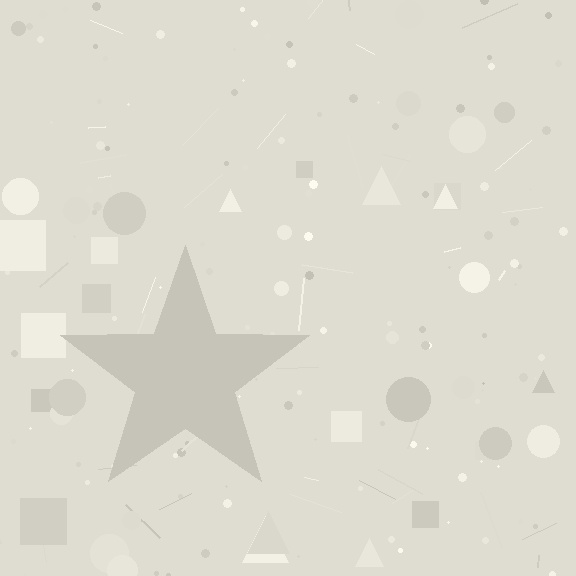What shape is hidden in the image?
A star is hidden in the image.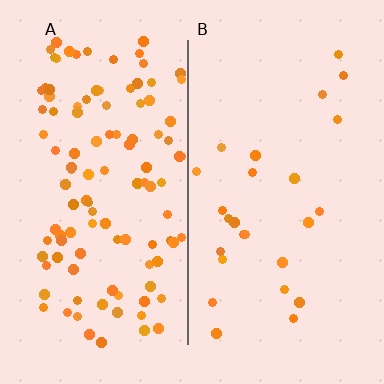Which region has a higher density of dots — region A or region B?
A (the left).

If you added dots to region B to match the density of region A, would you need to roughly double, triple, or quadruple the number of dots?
Approximately quadruple.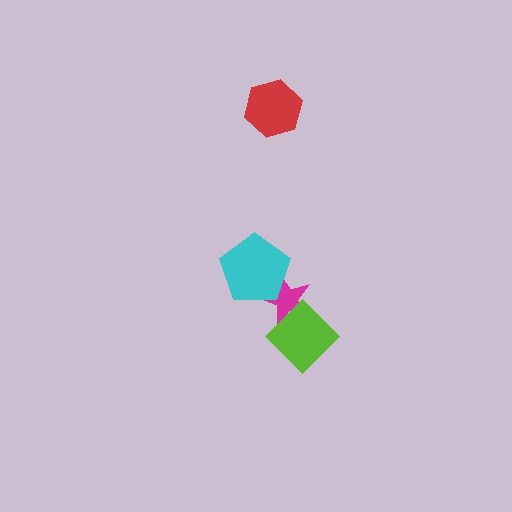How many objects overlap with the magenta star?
2 objects overlap with the magenta star.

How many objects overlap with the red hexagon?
0 objects overlap with the red hexagon.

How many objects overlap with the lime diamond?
1 object overlaps with the lime diamond.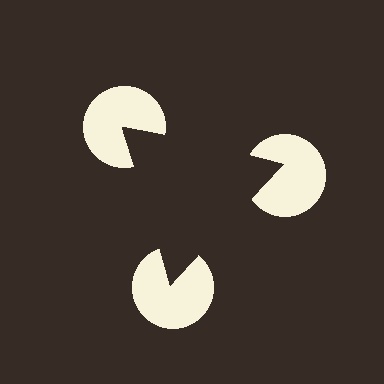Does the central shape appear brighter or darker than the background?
It typically appears slightly darker than the background, even though no actual brightness change is drawn.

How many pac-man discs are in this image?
There are 3 — one at each vertex of the illusory triangle.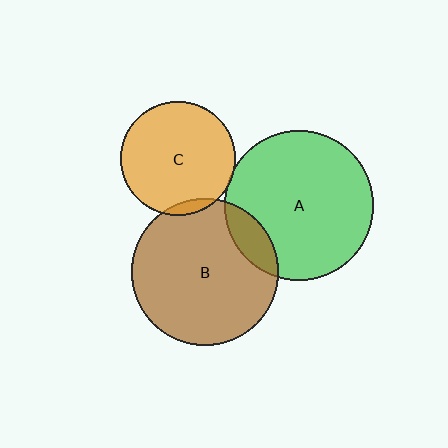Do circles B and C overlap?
Yes.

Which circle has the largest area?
Circle A (green).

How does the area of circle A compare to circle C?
Approximately 1.7 times.